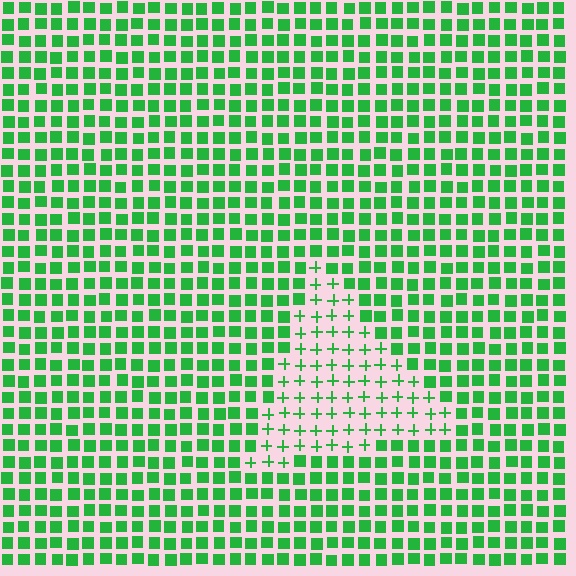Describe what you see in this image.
The image is filled with small green elements arranged in a uniform grid. A triangle-shaped region contains plus signs, while the surrounding area contains squares. The boundary is defined purely by the change in element shape.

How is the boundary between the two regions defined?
The boundary is defined by a change in element shape: plus signs inside vs. squares outside. All elements share the same color and spacing.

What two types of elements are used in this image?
The image uses plus signs inside the triangle region and squares outside it.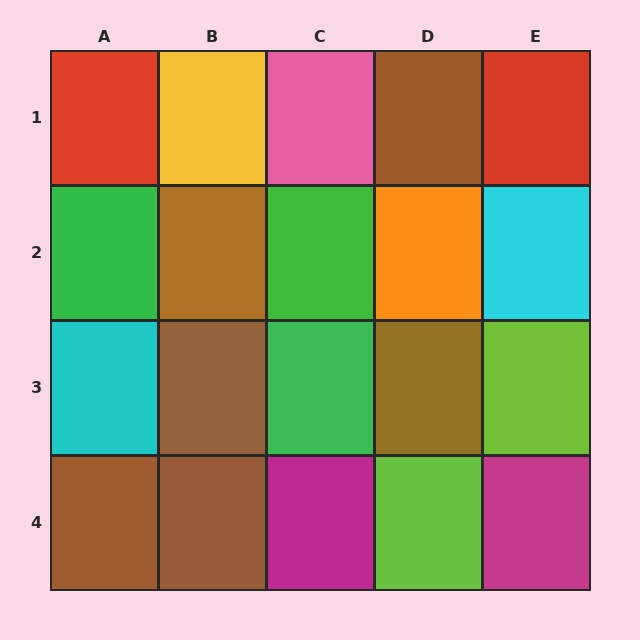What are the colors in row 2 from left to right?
Green, brown, green, orange, cyan.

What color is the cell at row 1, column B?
Yellow.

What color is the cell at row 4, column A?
Brown.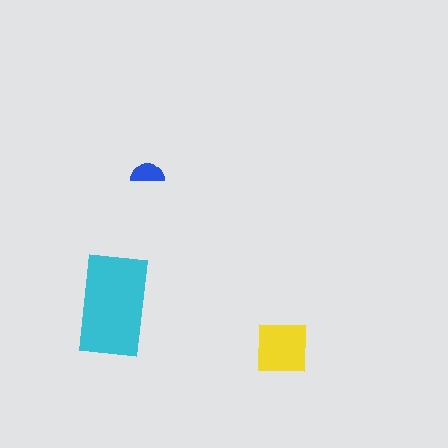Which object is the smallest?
The blue semicircle.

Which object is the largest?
The cyan rectangle.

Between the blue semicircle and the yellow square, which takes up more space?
The yellow square.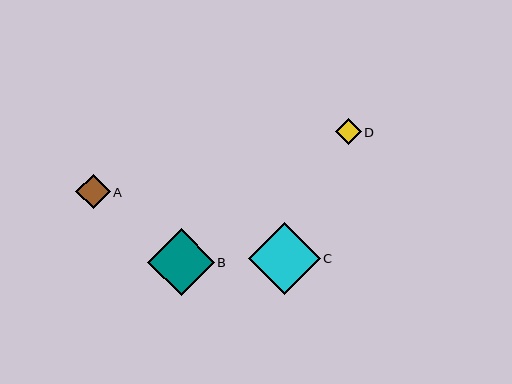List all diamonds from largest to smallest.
From largest to smallest: C, B, A, D.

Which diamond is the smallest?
Diamond D is the smallest with a size of approximately 26 pixels.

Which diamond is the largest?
Diamond C is the largest with a size of approximately 71 pixels.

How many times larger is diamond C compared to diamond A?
Diamond C is approximately 2.1 times the size of diamond A.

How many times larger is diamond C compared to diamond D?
Diamond C is approximately 2.8 times the size of diamond D.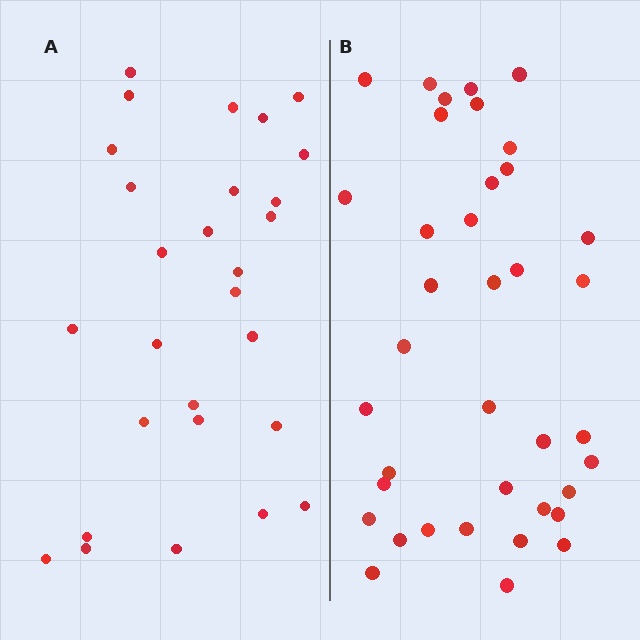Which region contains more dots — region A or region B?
Region B (the right region) has more dots.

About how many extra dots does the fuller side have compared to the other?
Region B has roughly 10 or so more dots than region A.